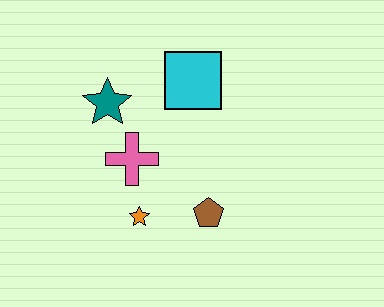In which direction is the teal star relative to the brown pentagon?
The teal star is above the brown pentagon.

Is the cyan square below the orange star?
No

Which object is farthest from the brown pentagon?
The teal star is farthest from the brown pentagon.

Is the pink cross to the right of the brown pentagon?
No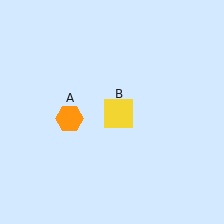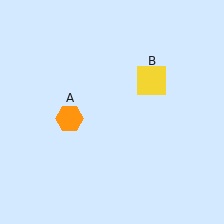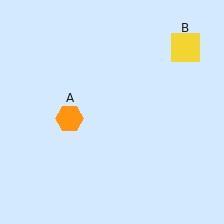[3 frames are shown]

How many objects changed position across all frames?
1 object changed position: yellow square (object B).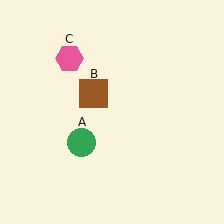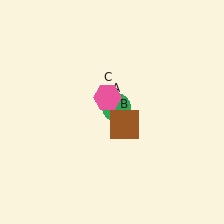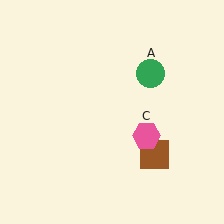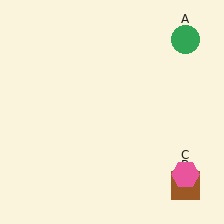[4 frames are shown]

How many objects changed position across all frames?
3 objects changed position: green circle (object A), brown square (object B), pink hexagon (object C).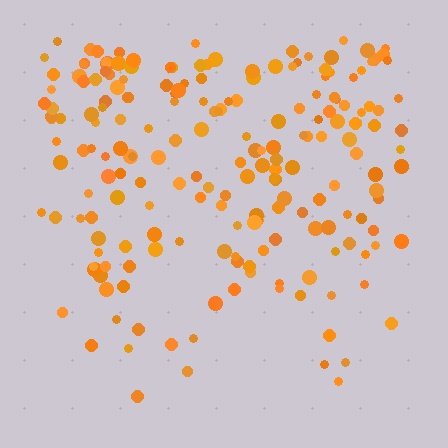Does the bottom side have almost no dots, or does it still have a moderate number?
Still a moderate number, just noticeably fewer than the top.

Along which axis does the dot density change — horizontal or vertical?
Vertical.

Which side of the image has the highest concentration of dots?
The top.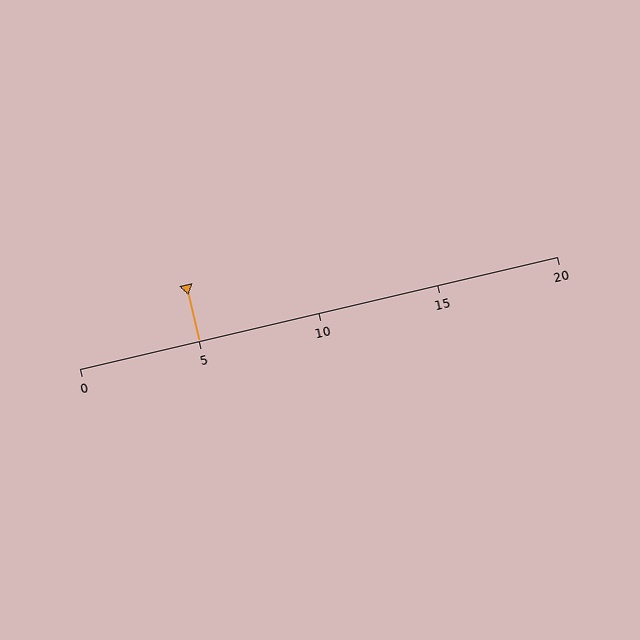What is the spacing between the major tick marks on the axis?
The major ticks are spaced 5 apart.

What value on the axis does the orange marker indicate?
The marker indicates approximately 5.